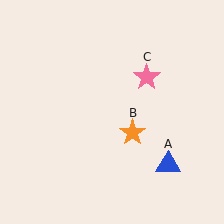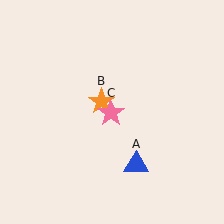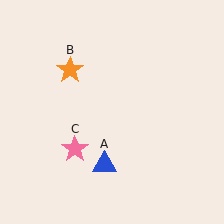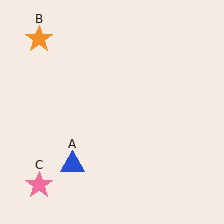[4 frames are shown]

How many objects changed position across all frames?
3 objects changed position: blue triangle (object A), orange star (object B), pink star (object C).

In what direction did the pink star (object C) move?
The pink star (object C) moved down and to the left.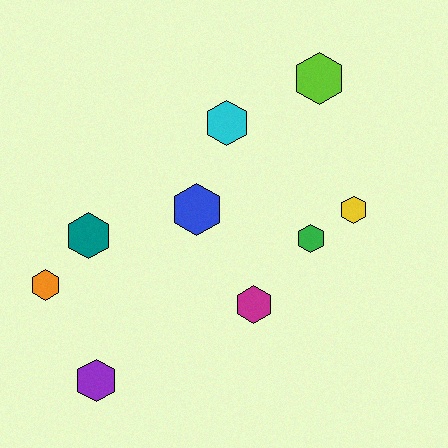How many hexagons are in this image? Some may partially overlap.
There are 9 hexagons.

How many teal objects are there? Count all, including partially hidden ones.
There is 1 teal object.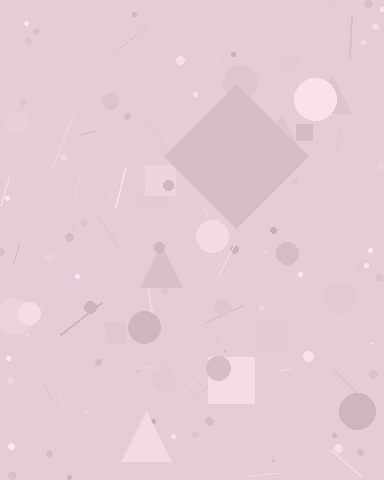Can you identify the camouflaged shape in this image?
The camouflaged shape is a diamond.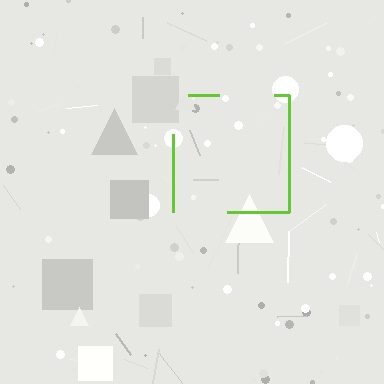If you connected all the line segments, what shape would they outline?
They would outline a square.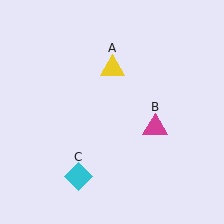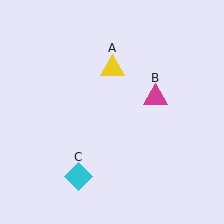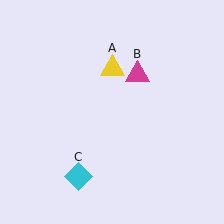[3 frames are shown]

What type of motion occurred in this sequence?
The magenta triangle (object B) rotated counterclockwise around the center of the scene.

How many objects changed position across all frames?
1 object changed position: magenta triangle (object B).